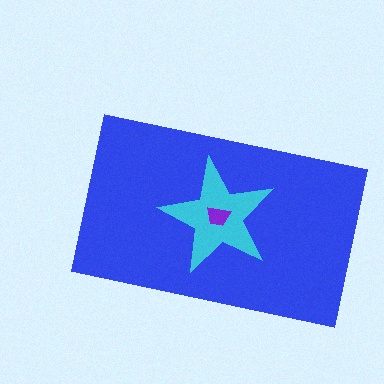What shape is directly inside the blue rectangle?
The cyan star.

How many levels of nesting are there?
3.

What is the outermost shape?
The blue rectangle.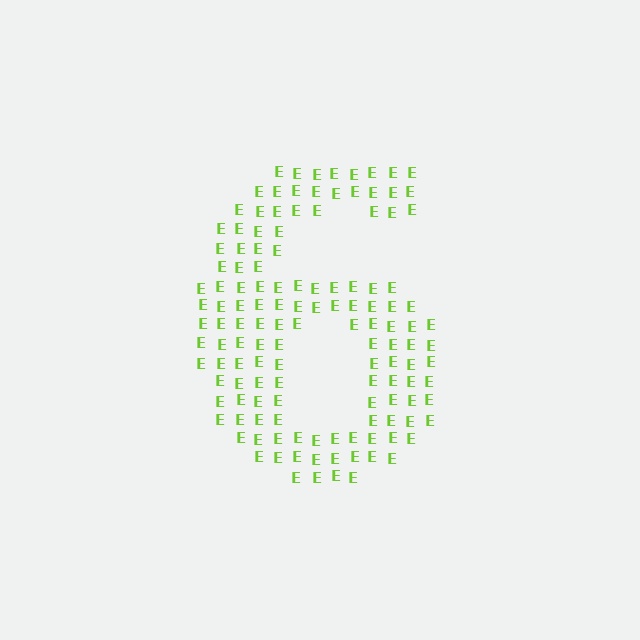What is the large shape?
The large shape is the digit 6.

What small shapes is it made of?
It is made of small letter E's.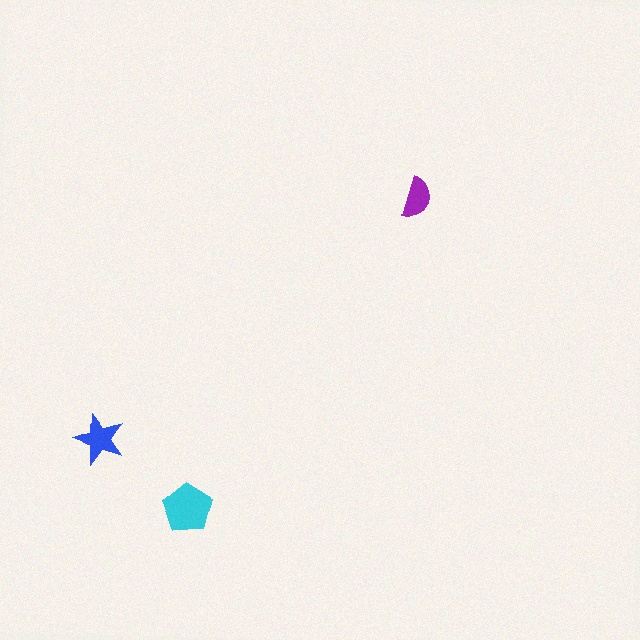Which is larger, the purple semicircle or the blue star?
The blue star.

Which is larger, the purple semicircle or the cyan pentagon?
The cyan pentagon.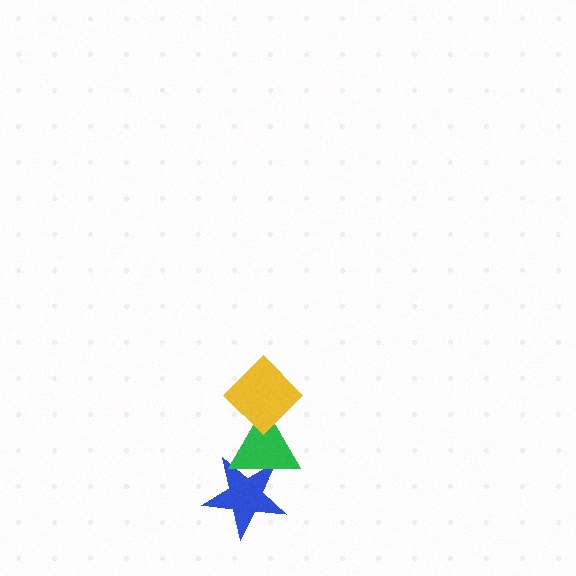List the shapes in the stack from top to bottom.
From top to bottom: the yellow diamond, the green triangle, the blue star.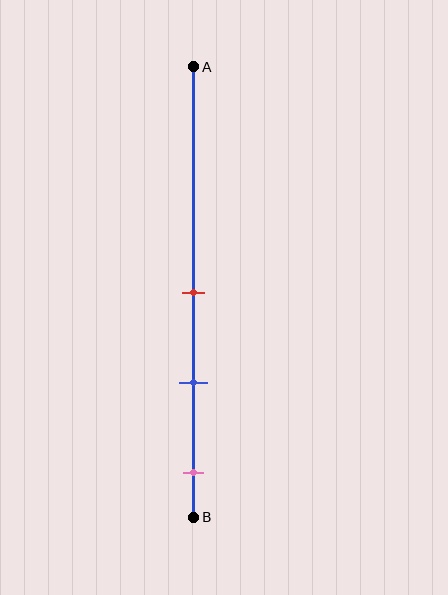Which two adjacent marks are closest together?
The red and blue marks are the closest adjacent pair.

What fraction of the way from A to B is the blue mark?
The blue mark is approximately 70% (0.7) of the way from A to B.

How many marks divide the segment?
There are 3 marks dividing the segment.